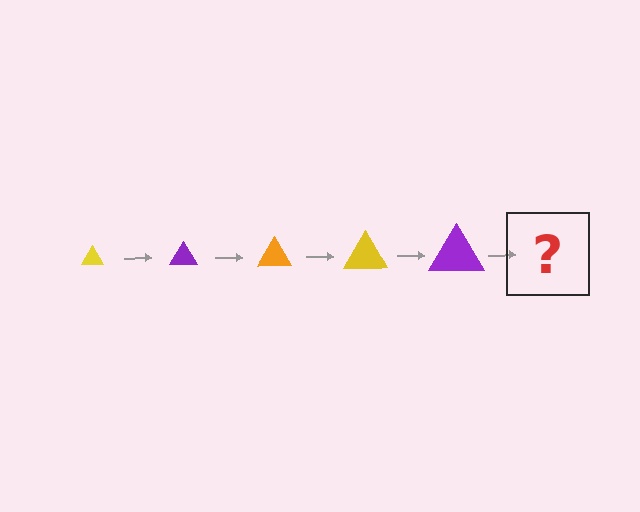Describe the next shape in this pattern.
It should be an orange triangle, larger than the previous one.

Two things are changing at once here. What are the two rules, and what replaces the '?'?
The two rules are that the triangle grows larger each step and the color cycles through yellow, purple, and orange. The '?' should be an orange triangle, larger than the previous one.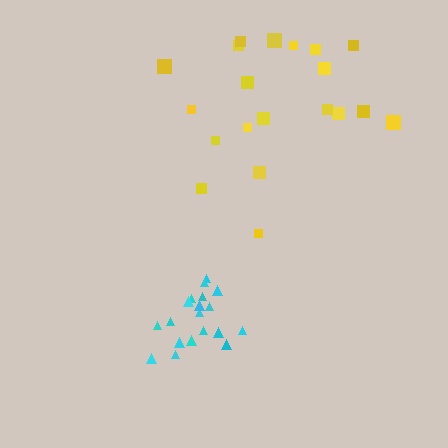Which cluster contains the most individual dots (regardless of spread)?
Yellow (20).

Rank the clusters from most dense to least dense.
cyan, yellow.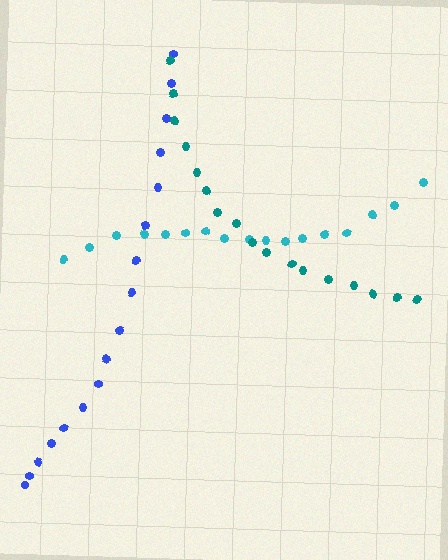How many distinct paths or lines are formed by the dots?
There are 3 distinct paths.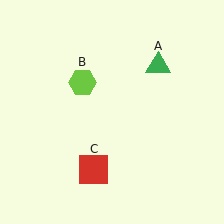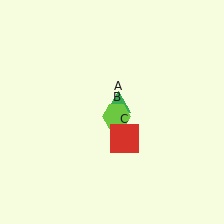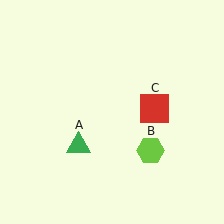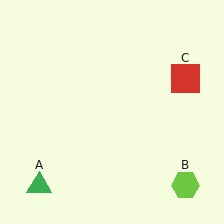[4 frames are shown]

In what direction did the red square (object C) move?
The red square (object C) moved up and to the right.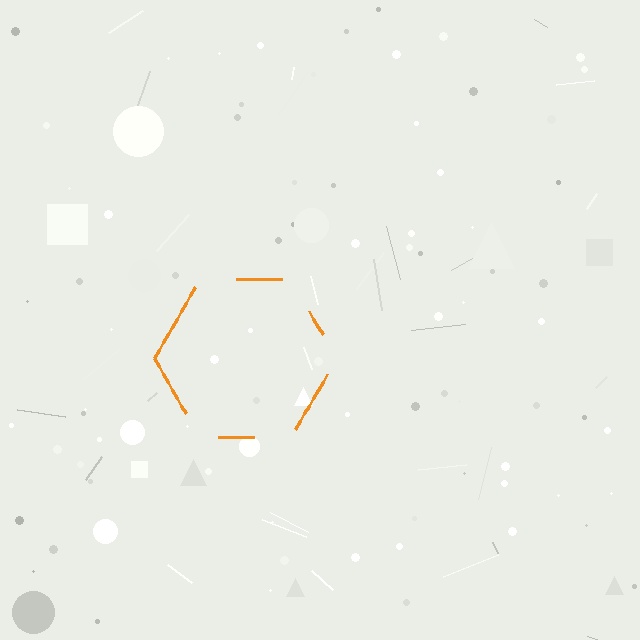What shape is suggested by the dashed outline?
The dashed outline suggests a hexagon.